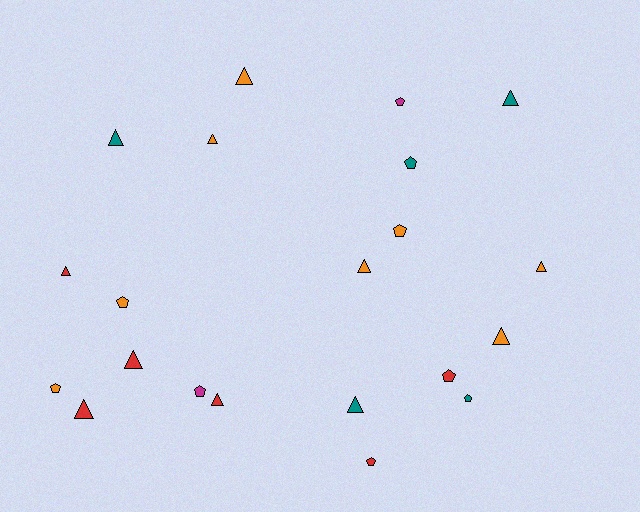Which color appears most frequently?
Orange, with 8 objects.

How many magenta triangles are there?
There are no magenta triangles.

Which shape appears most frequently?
Triangle, with 12 objects.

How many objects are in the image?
There are 21 objects.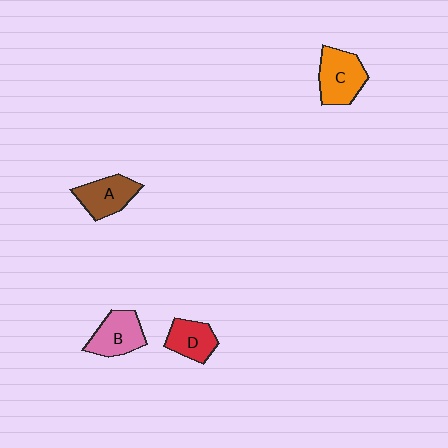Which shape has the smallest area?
Shape D (red).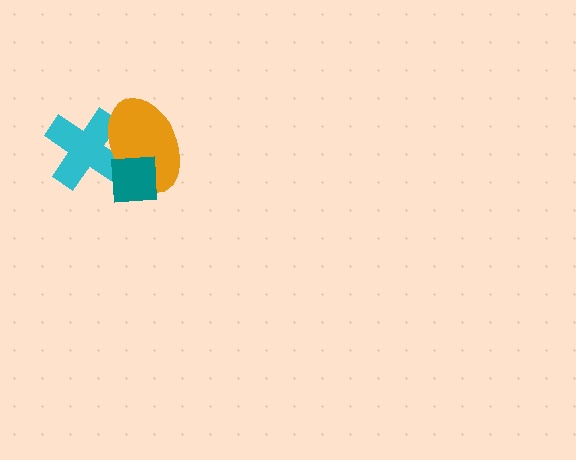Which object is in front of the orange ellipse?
The teal square is in front of the orange ellipse.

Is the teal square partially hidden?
No, no other shape covers it.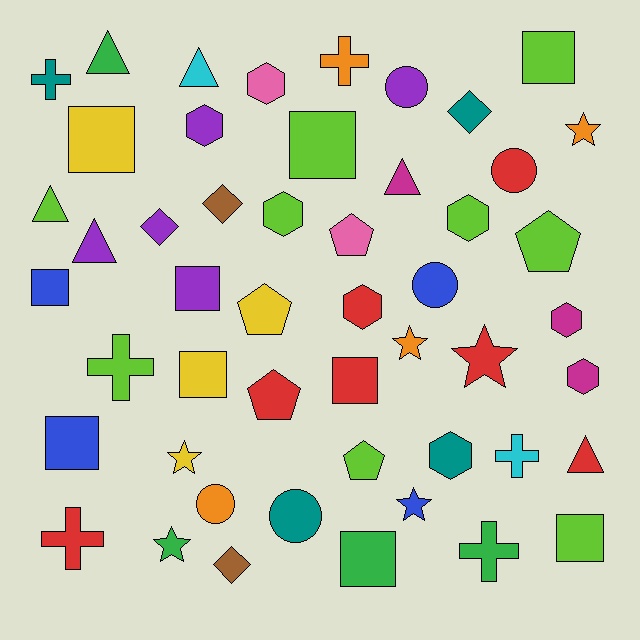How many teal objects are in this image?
There are 4 teal objects.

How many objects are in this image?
There are 50 objects.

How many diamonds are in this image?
There are 4 diamonds.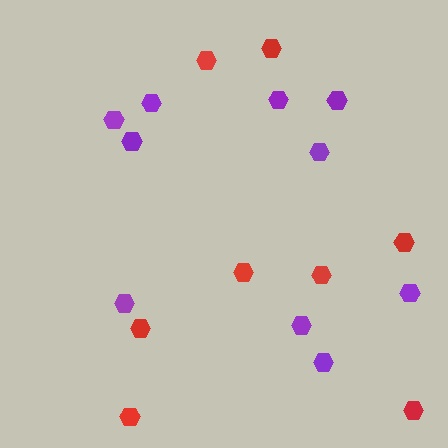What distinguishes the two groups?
There are 2 groups: one group of red hexagons (8) and one group of purple hexagons (10).